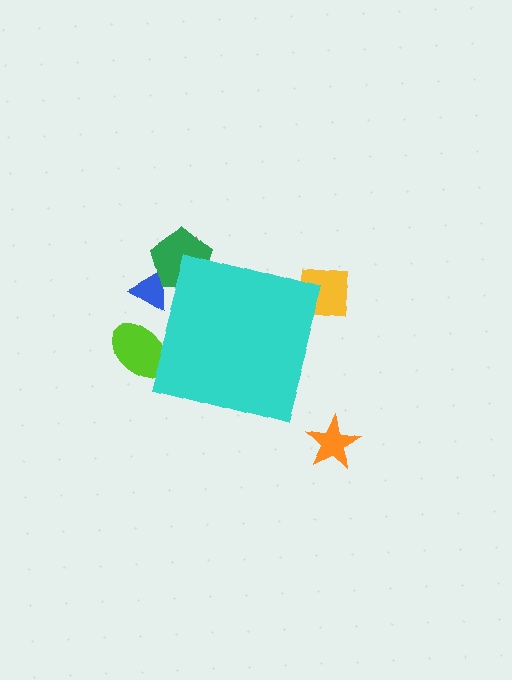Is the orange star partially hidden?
No, the orange star is fully visible.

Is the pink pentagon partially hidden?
Yes, the pink pentagon is partially hidden behind the cyan diamond.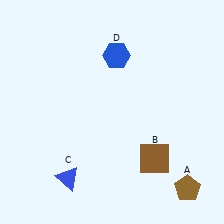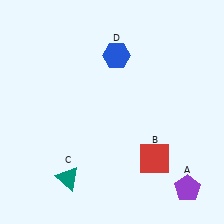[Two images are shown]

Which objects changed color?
A changed from brown to purple. B changed from brown to red. C changed from blue to teal.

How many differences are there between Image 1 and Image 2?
There are 3 differences between the two images.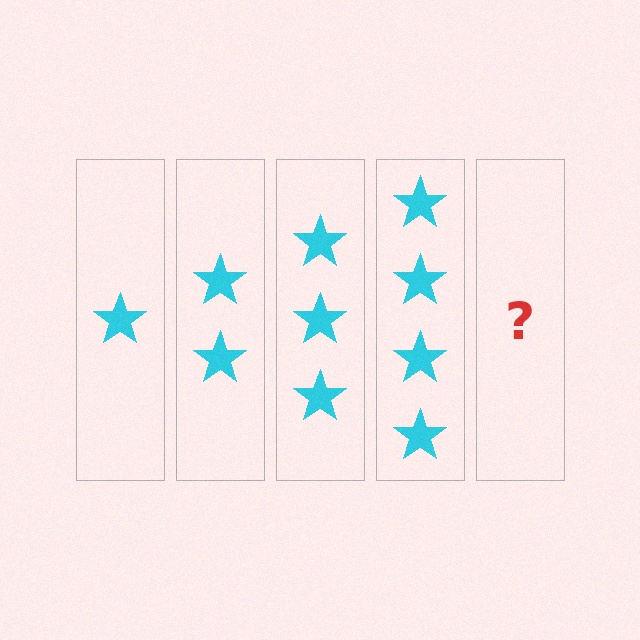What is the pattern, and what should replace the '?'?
The pattern is that each step adds one more star. The '?' should be 5 stars.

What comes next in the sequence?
The next element should be 5 stars.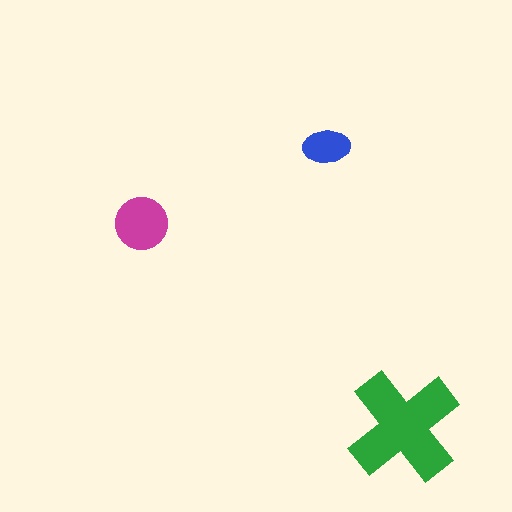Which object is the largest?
The green cross.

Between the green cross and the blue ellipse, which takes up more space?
The green cross.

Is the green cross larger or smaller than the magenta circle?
Larger.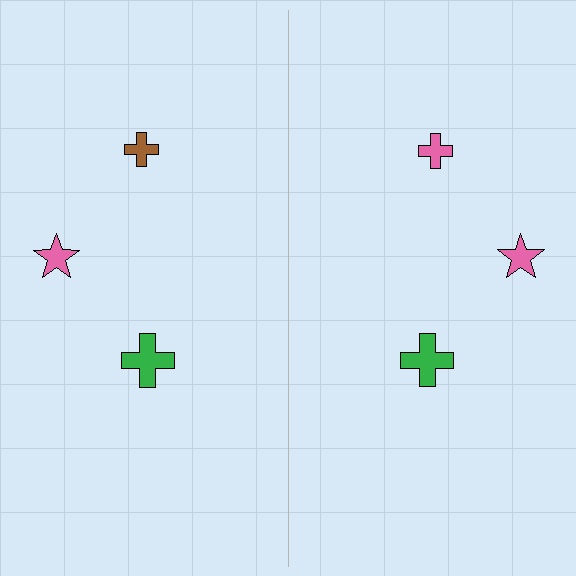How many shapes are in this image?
There are 6 shapes in this image.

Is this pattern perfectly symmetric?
No, the pattern is not perfectly symmetric. The pink cross on the right side breaks the symmetry — its mirror counterpart is brown.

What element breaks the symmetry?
The pink cross on the right side breaks the symmetry — its mirror counterpart is brown.